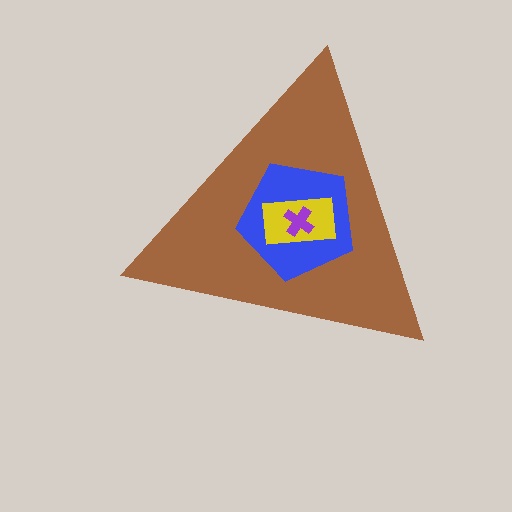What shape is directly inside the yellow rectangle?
The purple cross.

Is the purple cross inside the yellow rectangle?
Yes.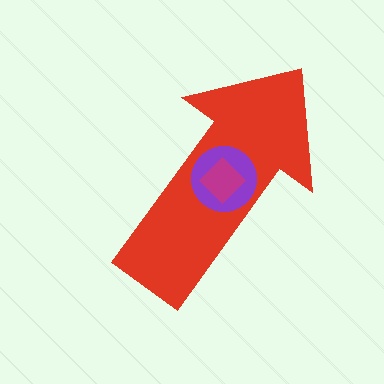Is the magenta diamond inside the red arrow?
Yes.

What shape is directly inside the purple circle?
The magenta diamond.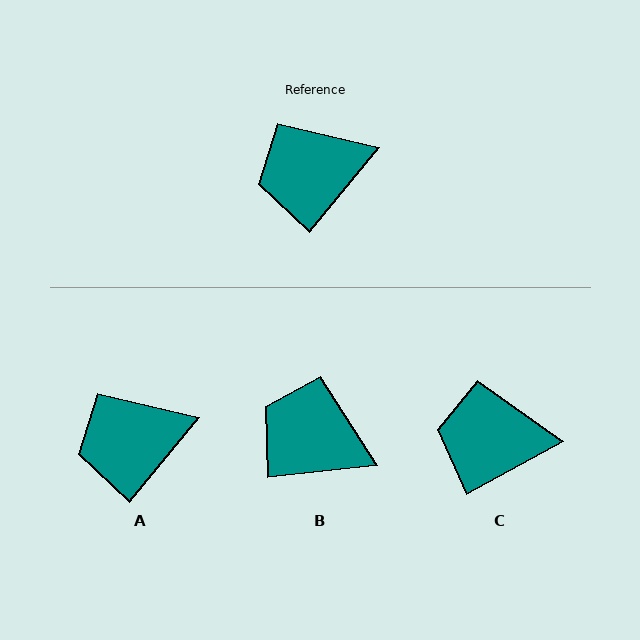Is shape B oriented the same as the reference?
No, it is off by about 45 degrees.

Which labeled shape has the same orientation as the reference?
A.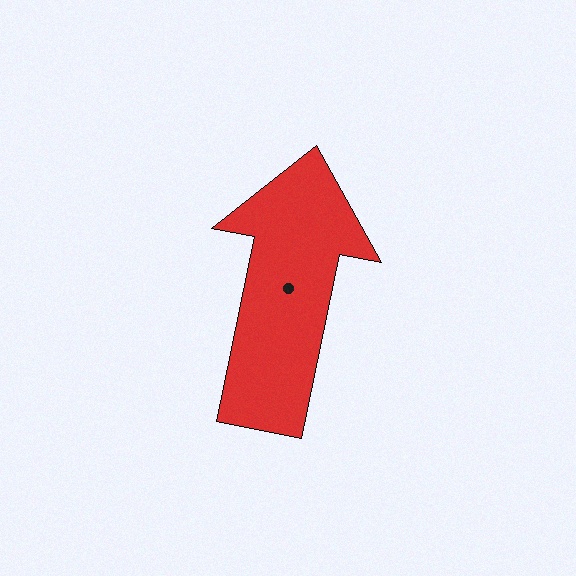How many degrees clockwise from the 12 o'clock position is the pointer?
Approximately 11 degrees.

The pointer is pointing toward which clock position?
Roughly 12 o'clock.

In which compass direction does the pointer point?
North.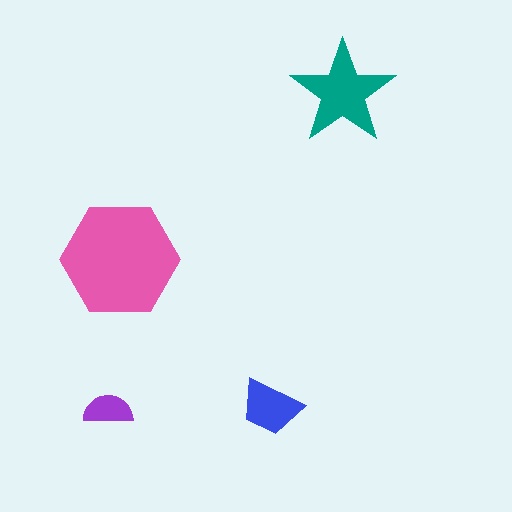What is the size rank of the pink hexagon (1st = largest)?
1st.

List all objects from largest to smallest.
The pink hexagon, the teal star, the blue trapezoid, the purple semicircle.